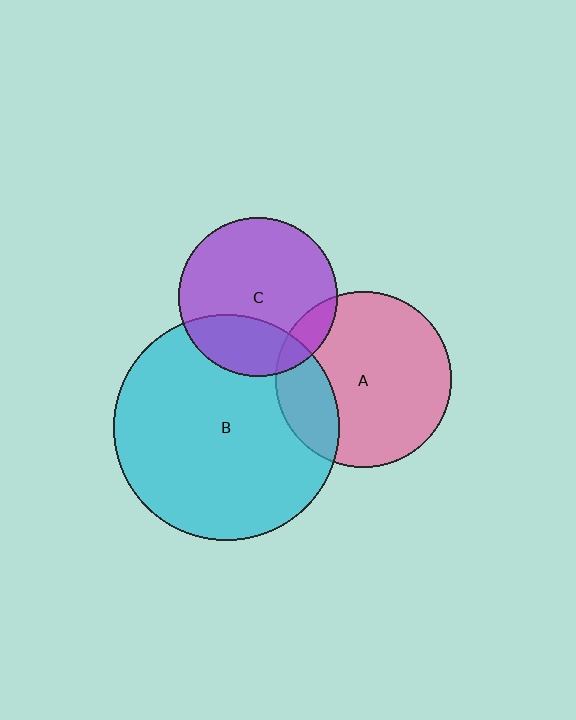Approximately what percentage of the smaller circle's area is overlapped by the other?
Approximately 10%.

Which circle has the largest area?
Circle B (cyan).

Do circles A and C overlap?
Yes.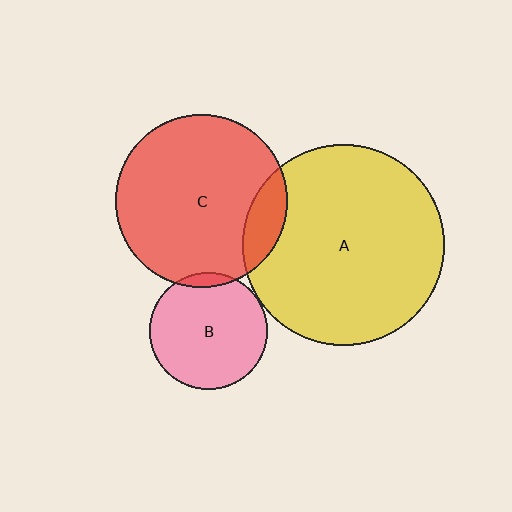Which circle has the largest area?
Circle A (yellow).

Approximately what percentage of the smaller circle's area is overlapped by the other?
Approximately 5%.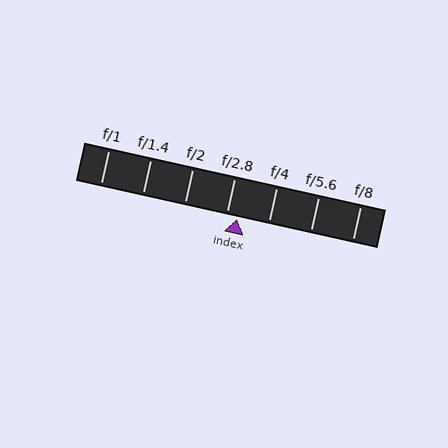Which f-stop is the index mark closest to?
The index mark is closest to f/2.8.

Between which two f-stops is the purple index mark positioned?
The index mark is between f/2.8 and f/4.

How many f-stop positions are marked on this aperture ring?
There are 7 f-stop positions marked.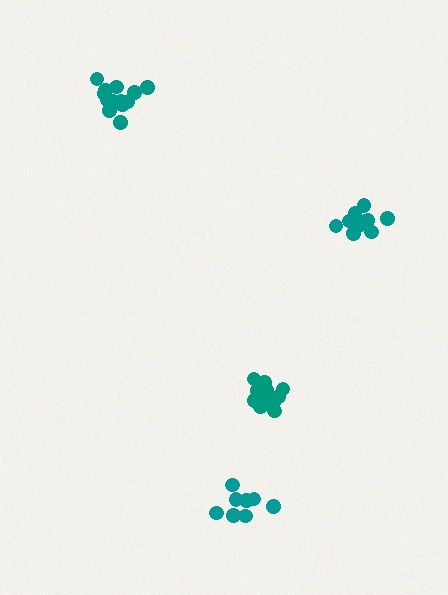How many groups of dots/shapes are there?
There are 4 groups.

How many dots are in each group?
Group 1: 15 dots, Group 2: 14 dots, Group 3: 11 dots, Group 4: 9 dots (49 total).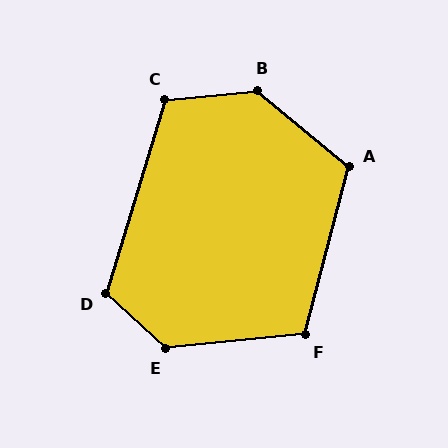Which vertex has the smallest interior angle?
F, at approximately 110 degrees.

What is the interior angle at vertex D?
Approximately 115 degrees (obtuse).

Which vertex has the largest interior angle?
B, at approximately 135 degrees.